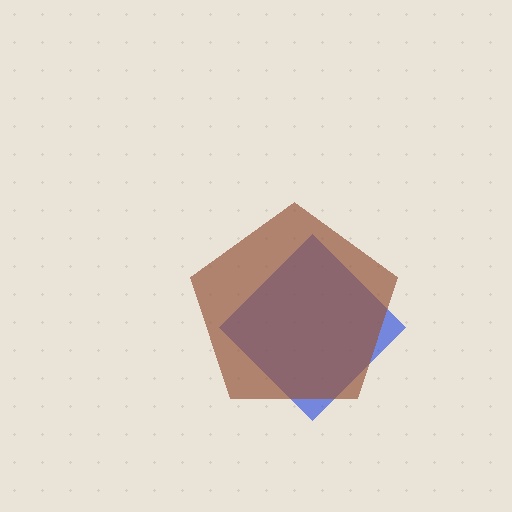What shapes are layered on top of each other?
The layered shapes are: a blue diamond, a brown pentagon.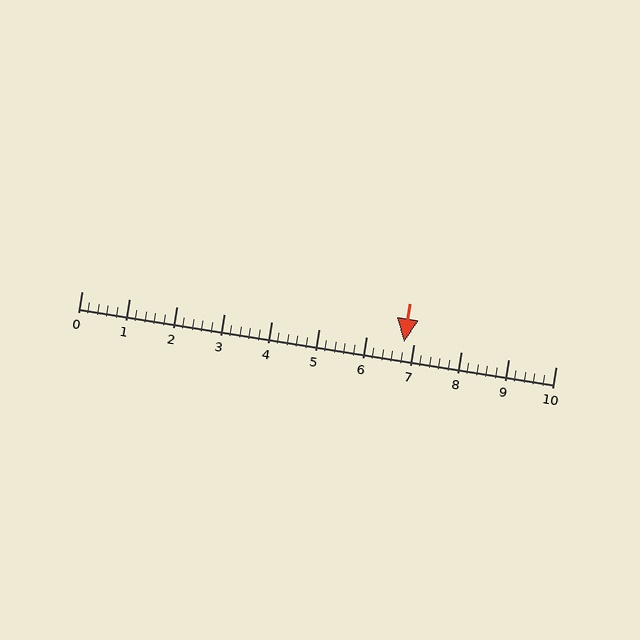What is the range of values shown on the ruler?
The ruler shows values from 0 to 10.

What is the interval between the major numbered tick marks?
The major tick marks are spaced 1 units apart.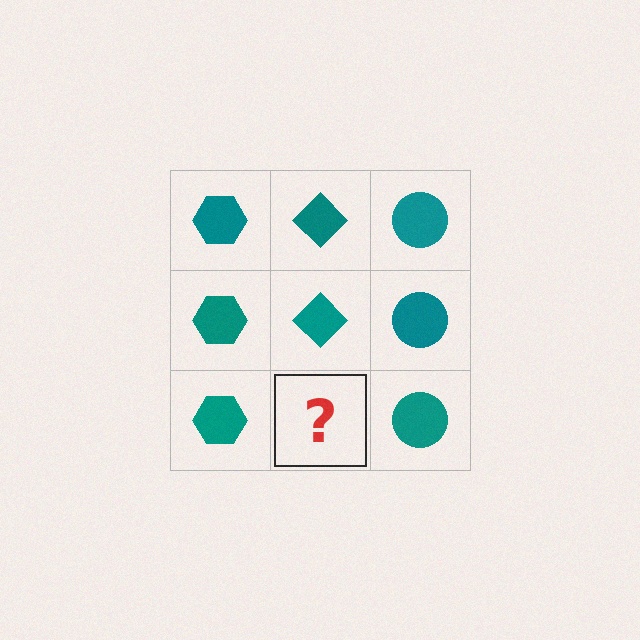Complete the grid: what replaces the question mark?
The question mark should be replaced with a teal diamond.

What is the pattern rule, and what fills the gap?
The rule is that each column has a consistent shape. The gap should be filled with a teal diamond.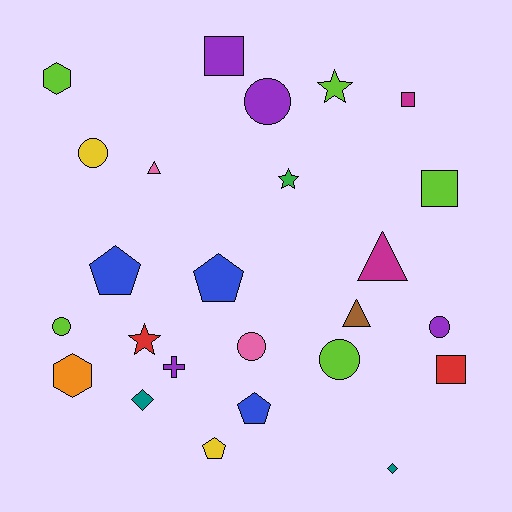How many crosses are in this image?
There is 1 cross.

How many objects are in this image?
There are 25 objects.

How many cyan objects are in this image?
There are no cyan objects.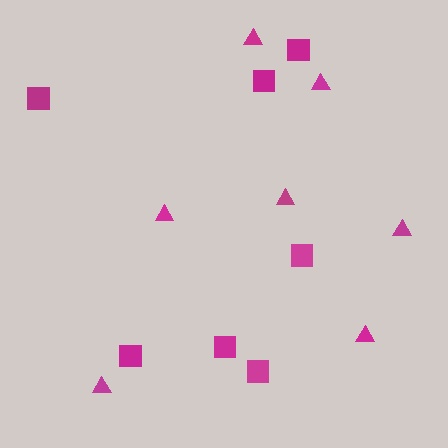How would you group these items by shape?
There are 2 groups: one group of squares (7) and one group of triangles (7).